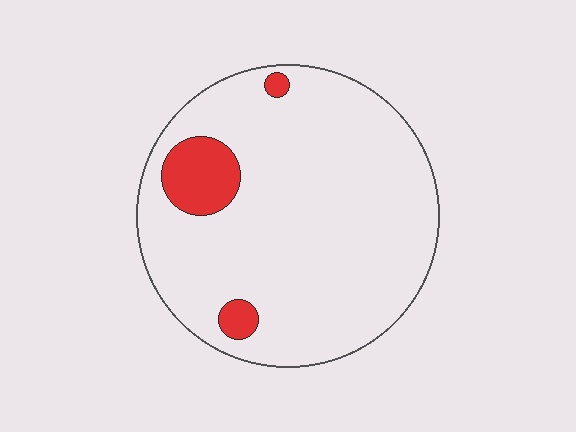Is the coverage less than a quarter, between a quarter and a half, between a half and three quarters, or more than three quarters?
Less than a quarter.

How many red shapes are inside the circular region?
3.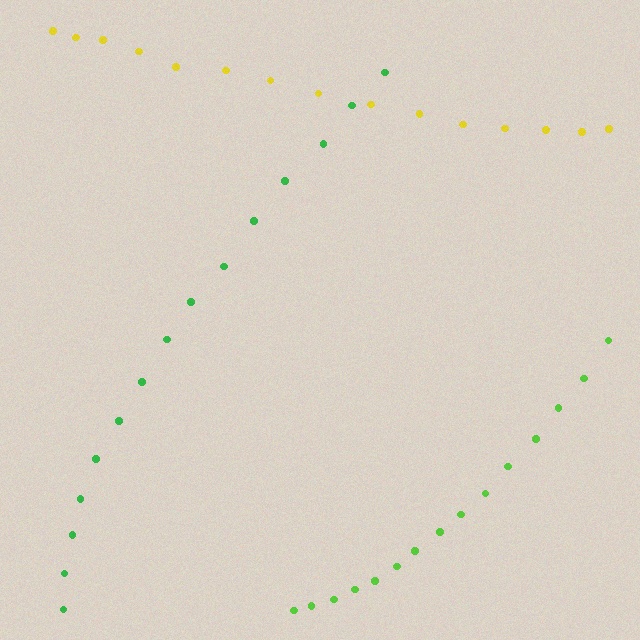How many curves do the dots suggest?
There are 3 distinct paths.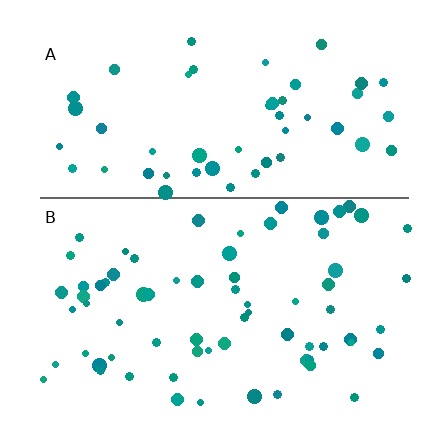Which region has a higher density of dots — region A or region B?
B (the bottom).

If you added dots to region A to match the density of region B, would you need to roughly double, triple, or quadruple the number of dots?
Approximately double.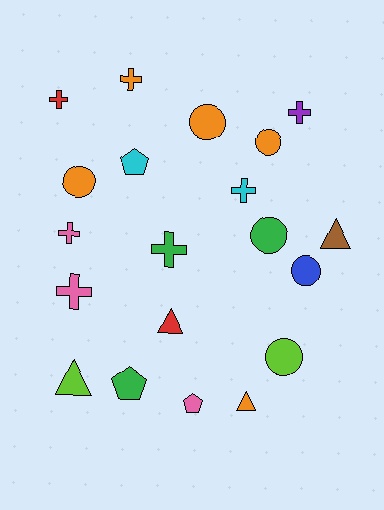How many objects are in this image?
There are 20 objects.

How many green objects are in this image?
There are 3 green objects.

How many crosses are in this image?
There are 7 crosses.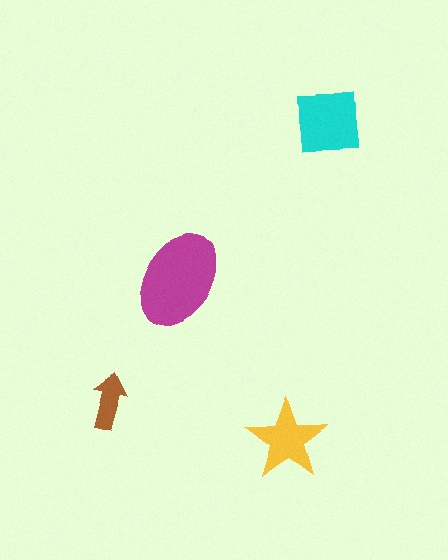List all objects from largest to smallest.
The magenta ellipse, the cyan square, the yellow star, the brown arrow.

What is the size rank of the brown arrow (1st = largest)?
4th.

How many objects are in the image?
There are 4 objects in the image.